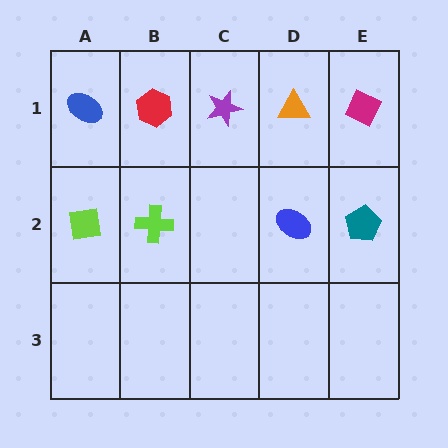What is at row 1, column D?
An orange triangle.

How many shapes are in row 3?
0 shapes.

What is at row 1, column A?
A blue ellipse.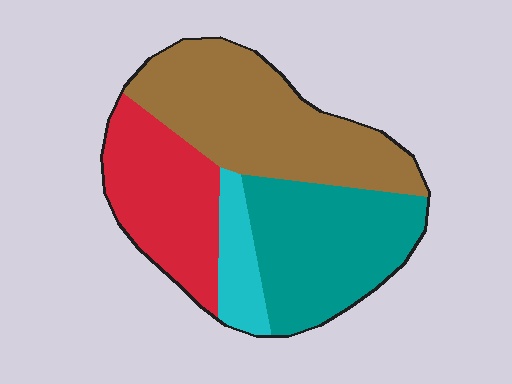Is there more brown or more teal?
Brown.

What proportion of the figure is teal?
Teal takes up about one third (1/3) of the figure.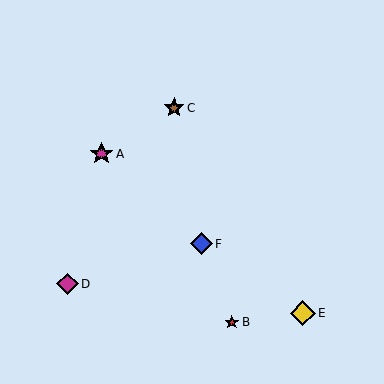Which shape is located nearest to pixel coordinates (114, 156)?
The magenta star (labeled A) at (102, 154) is nearest to that location.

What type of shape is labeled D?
Shape D is a magenta diamond.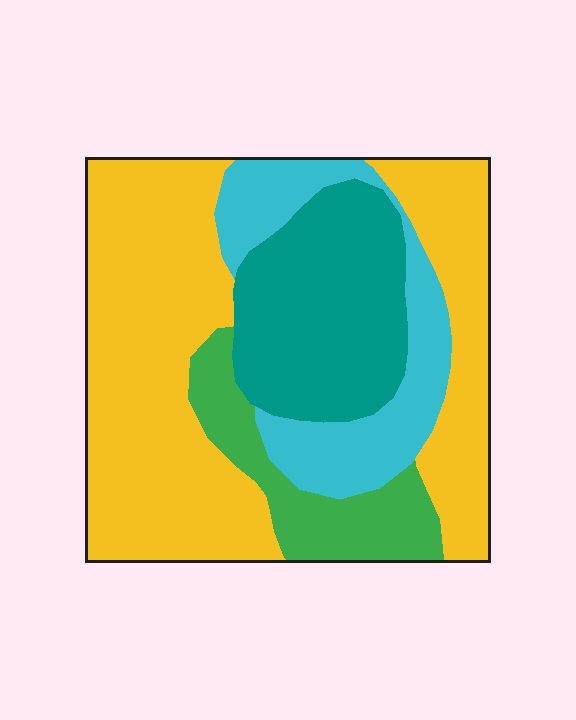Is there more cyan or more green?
Cyan.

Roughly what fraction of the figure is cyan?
Cyan covers roughly 15% of the figure.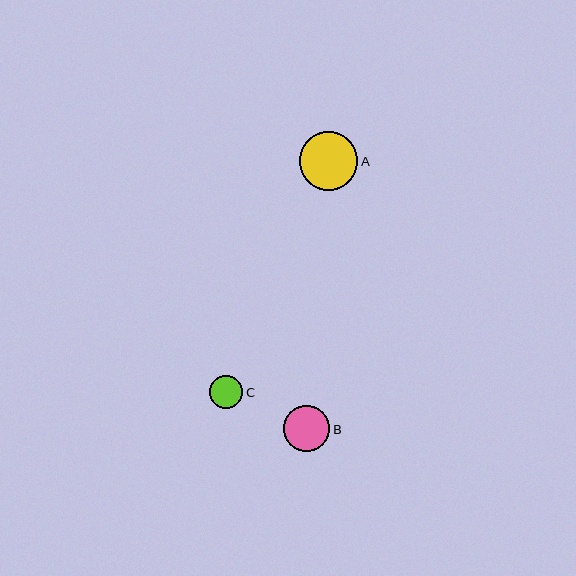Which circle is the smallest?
Circle C is the smallest with a size of approximately 34 pixels.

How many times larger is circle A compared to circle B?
Circle A is approximately 1.3 times the size of circle B.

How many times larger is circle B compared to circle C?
Circle B is approximately 1.4 times the size of circle C.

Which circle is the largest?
Circle A is the largest with a size of approximately 59 pixels.